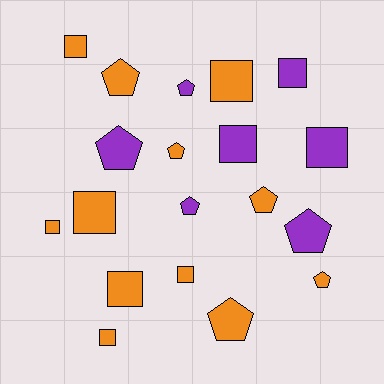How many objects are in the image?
There are 19 objects.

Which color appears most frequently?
Orange, with 12 objects.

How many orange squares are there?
There are 7 orange squares.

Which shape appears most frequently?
Square, with 10 objects.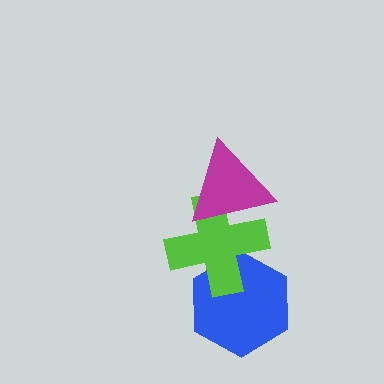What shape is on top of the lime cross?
The magenta triangle is on top of the lime cross.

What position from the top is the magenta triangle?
The magenta triangle is 1st from the top.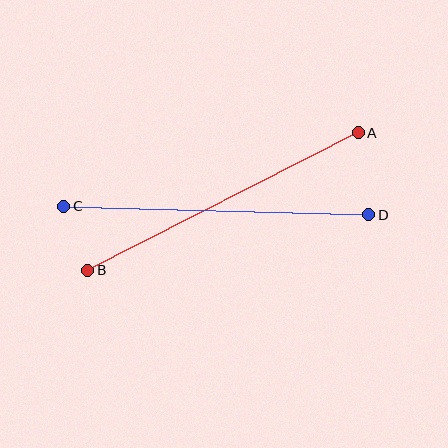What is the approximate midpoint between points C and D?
The midpoint is at approximately (216, 211) pixels.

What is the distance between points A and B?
The distance is approximately 304 pixels.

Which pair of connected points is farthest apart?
Points C and D are farthest apart.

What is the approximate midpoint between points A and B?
The midpoint is at approximately (223, 201) pixels.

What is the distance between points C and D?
The distance is approximately 305 pixels.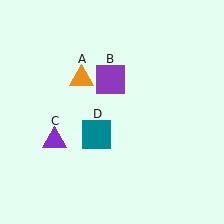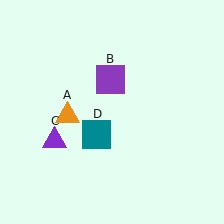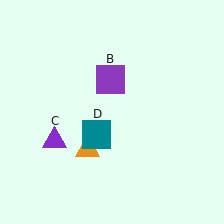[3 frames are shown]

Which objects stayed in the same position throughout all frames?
Purple square (object B) and purple triangle (object C) and teal square (object D) remained stationary.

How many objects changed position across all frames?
1 object changed position: orange triangle (object A).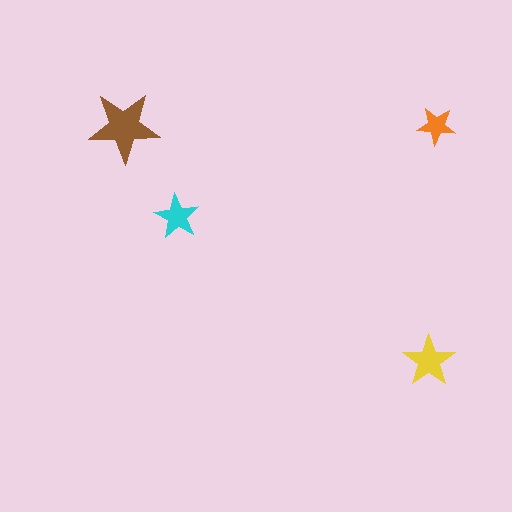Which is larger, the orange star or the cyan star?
The cyan one.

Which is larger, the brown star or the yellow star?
The brown one.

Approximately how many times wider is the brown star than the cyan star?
About 1.5 times wider.